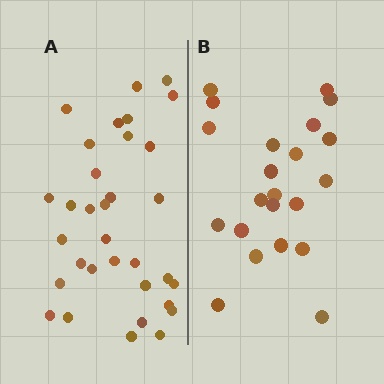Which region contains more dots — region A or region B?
Region A (the left region) has more dots.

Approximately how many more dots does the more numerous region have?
Region A has roughly 12 or so more dots than region B.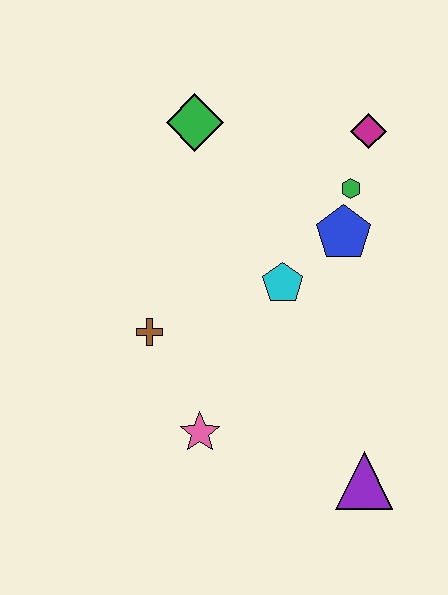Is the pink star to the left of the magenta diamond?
Yes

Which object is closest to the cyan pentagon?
The blue pentagon is closest to the cyan pentagon.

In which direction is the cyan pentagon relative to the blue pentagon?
The cyan pentagon is to the left of the blue pentagon.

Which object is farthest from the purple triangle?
The green diamond is farthest from the purple triangle.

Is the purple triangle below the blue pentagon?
Yes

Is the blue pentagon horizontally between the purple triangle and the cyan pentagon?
Yes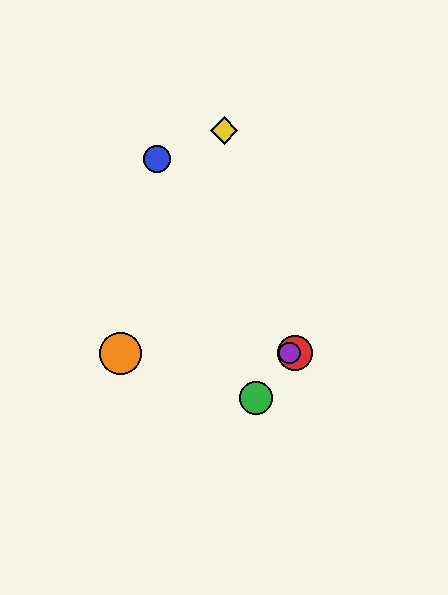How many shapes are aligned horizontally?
3 shapes (the red circle, the purple circle, the orange circle) are aligned horizontally.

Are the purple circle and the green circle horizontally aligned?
No, the purple circle is at y≈353 and the green circle is at y≈398.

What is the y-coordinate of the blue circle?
The blue circle is at y≈159.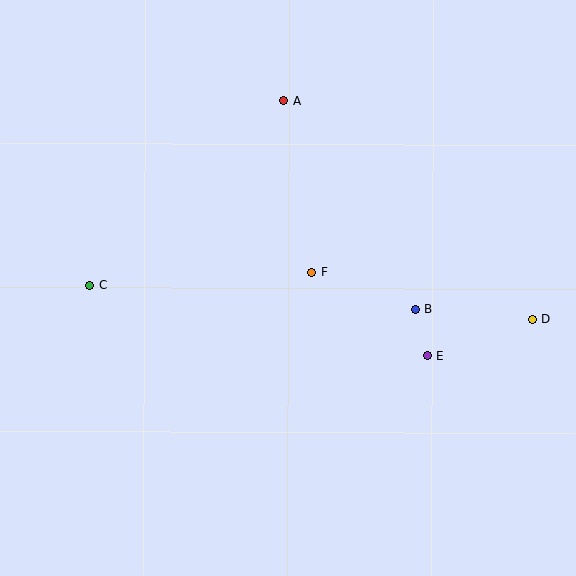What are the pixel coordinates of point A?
Point A is at (284, 101).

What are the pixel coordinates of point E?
Point E is at (427, 355).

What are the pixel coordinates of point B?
Point B is at (415, 309).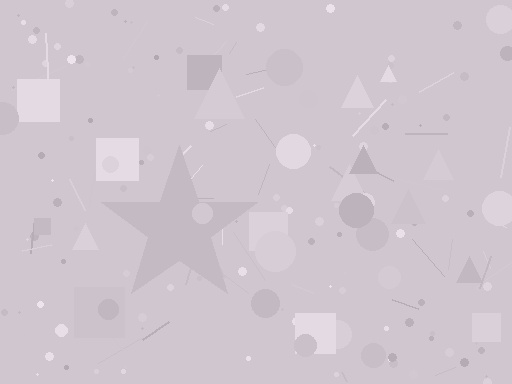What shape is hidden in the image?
A star is hidden in the image.